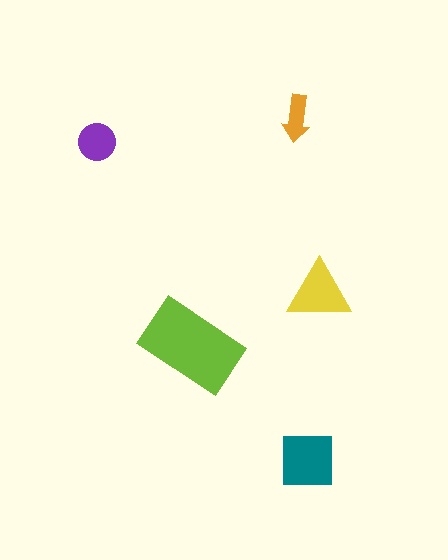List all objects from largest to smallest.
The lime rectangle, the teal square, the yellow triangle, the purple circle, the orange arrow.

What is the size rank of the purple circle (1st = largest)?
4th.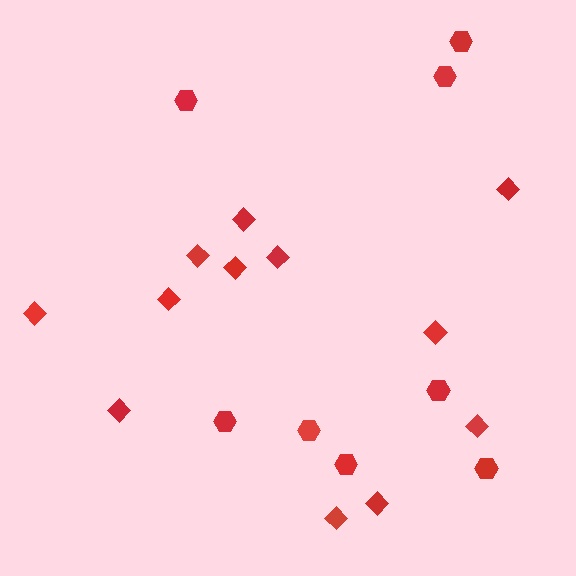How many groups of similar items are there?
There are 2 groups: one group of hexagons (8) and one group of diamonds (12).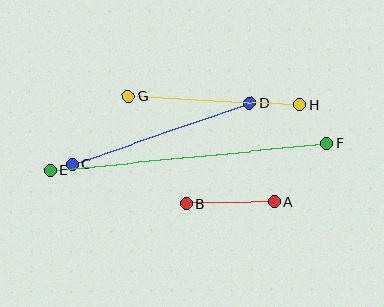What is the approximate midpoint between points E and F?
The midpoint is at approximately (189, 157) pixels.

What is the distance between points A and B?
The distance is approximately 88 pixels.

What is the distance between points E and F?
The distance is approximately 277 pixels.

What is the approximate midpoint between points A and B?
The midpoint is at approximately (231, 203) pixels.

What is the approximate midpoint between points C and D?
The midpoint is at approximately (161, 134) pixels.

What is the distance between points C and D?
The distance is approximately 188 pixels.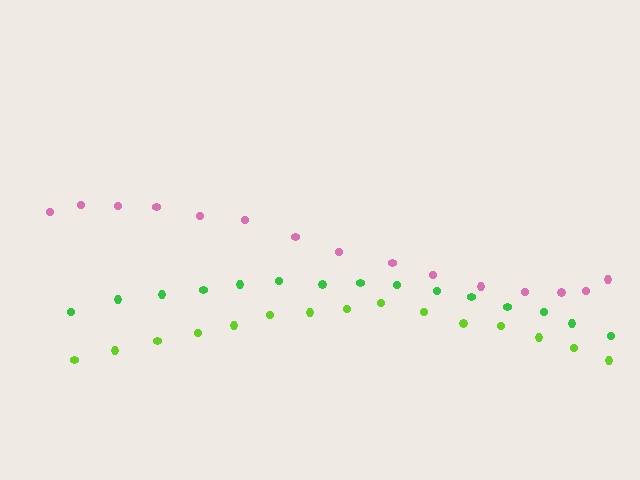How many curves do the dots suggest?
There are 3 distinct paths.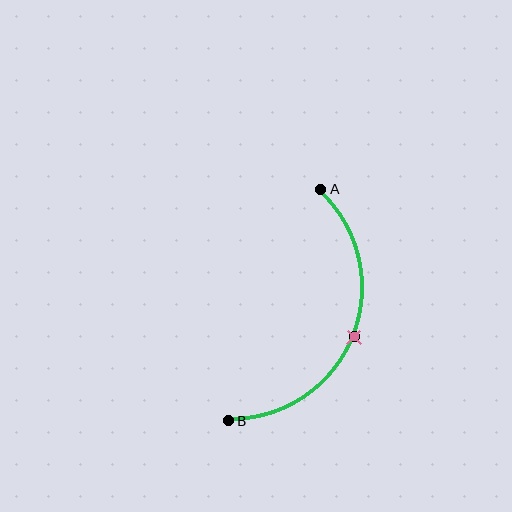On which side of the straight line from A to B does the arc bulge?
The arc bulges to the right of the straight line connecting A and B.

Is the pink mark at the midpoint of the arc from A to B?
Yes. The pink mark lies on the arc at equal arc-length from both A and B — it is the arc midpoint.